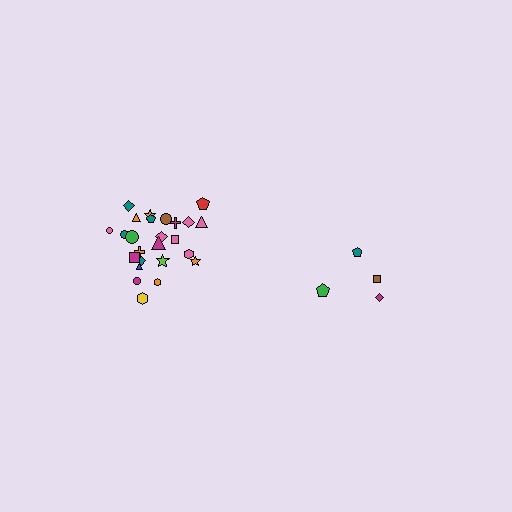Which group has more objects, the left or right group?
The left group.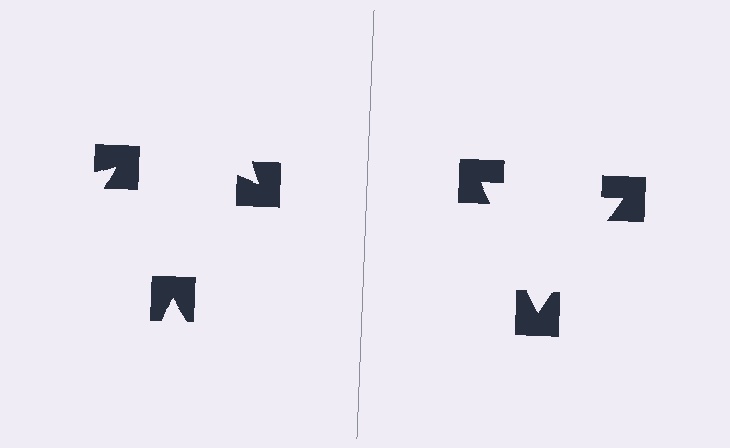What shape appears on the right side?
An illusory triangle.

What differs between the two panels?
The notched squares are positioned identically on both sides; only the wedge orientations differ. On the right they align to a triangle; on the left they are misaligned.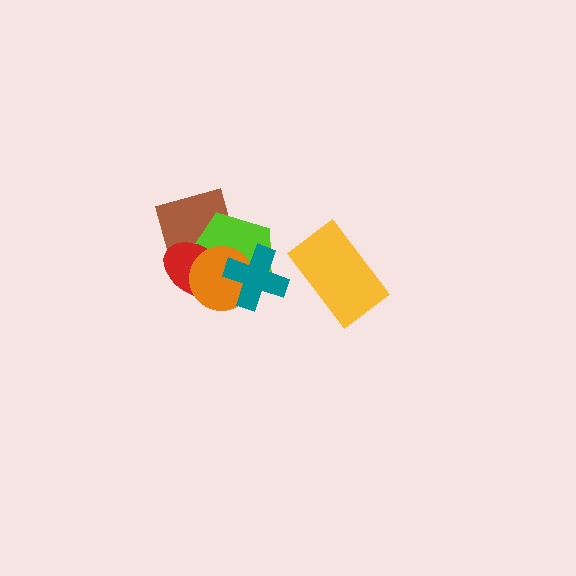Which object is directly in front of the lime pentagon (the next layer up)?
The red ellipse is directly in front of the lime pentagon.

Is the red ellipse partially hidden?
Yes, it is partially covered by another shape.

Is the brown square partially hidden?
Yes, it is partially covered by another shape.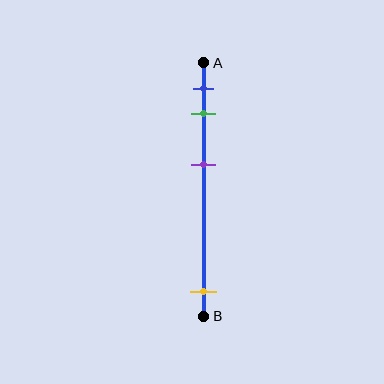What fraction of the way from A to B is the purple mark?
The purple mark is approximately 40% (0.4) of the way from A to B.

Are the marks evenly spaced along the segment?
No, the marks are not evenly spaced.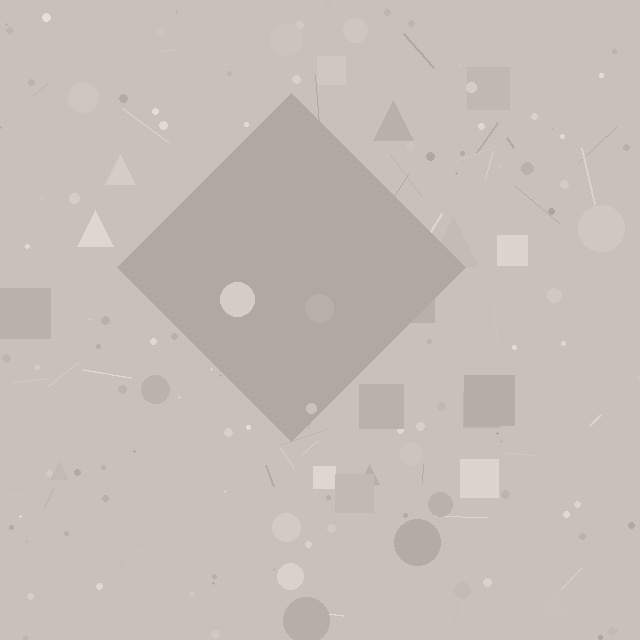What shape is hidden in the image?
A diamond is hidden in the image.